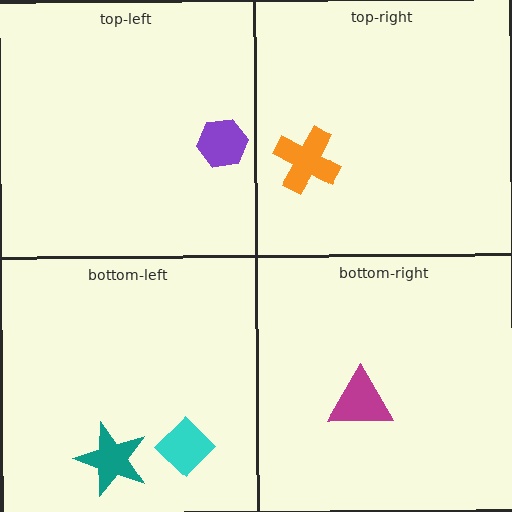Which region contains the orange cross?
The top-right region.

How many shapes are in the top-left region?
1.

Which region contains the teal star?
The bottom-left region.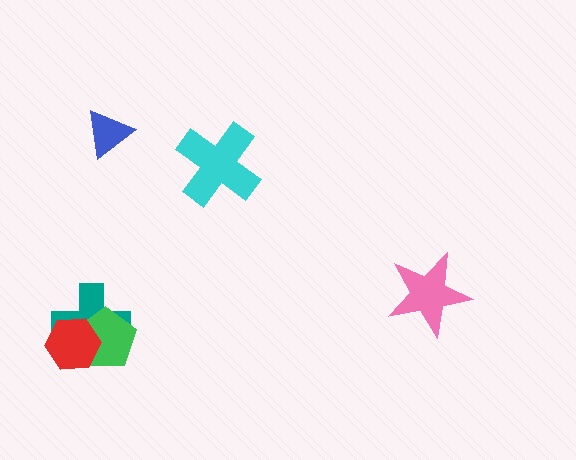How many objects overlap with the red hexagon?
2 objects overlap with the red hexagon.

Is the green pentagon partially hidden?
Yes, it is partially covered by another shape.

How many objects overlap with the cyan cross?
0 objects overlap with the cyan cross.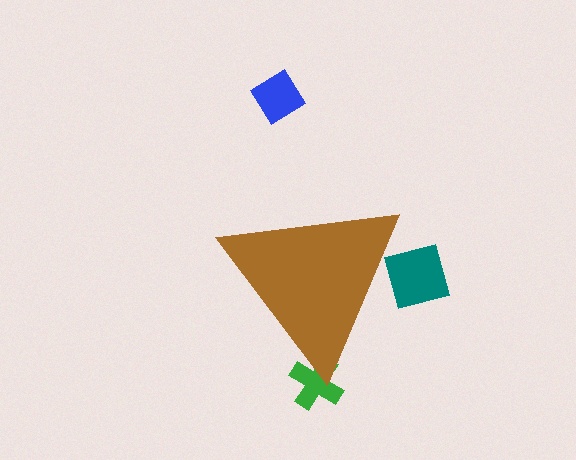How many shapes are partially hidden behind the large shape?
2 shapes are partially hidden.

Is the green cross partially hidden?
Yes, the green cross is partially hidden behind the brown triangle.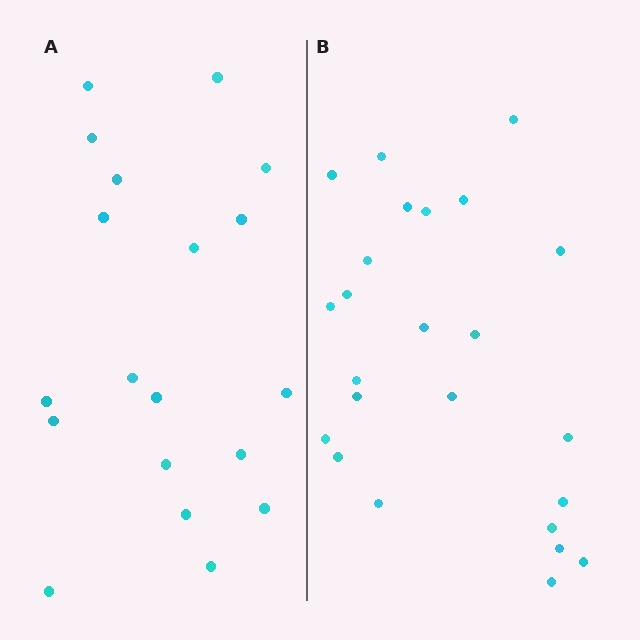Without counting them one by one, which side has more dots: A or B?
Region B (the right region) has more dots.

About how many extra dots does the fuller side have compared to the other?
Region B has about 5 more dots than region A.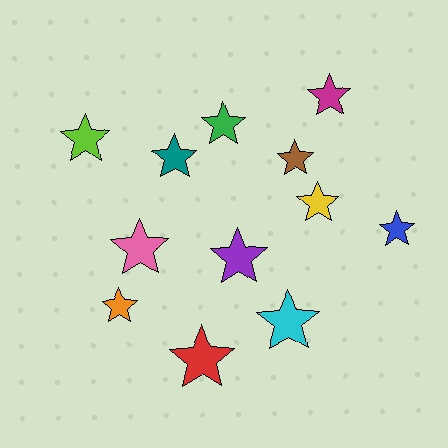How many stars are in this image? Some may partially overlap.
There are 12 stars.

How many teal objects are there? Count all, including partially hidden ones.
There is 1 teal object.